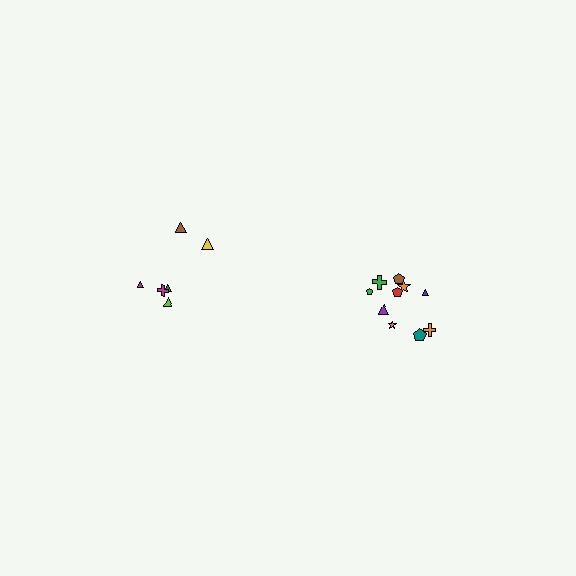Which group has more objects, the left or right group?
The right group.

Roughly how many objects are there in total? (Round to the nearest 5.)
Roughly 15 objects in total.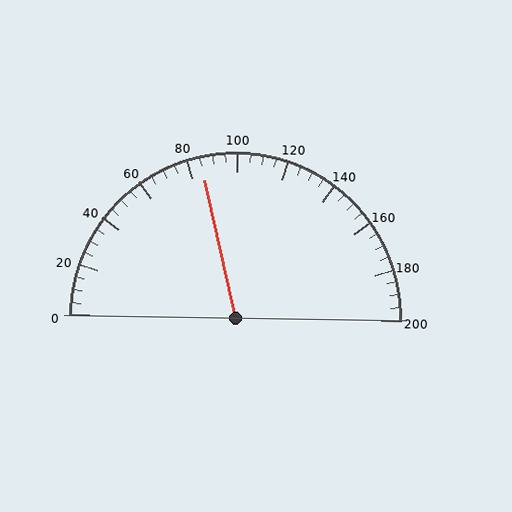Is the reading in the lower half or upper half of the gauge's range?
The reading is in the lower half of the range (0 to 200).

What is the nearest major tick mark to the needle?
The nearest major tick mark is 80.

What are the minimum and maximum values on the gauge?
The gauge ranges from 0 to 200.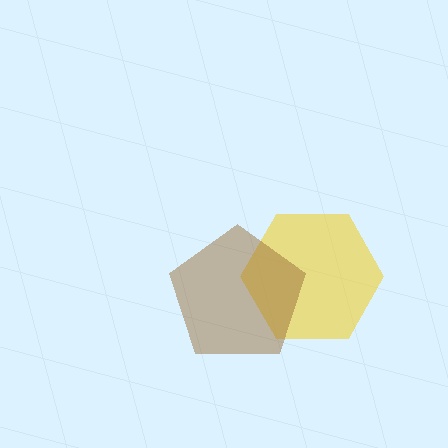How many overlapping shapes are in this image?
There are 2 overlapping shapes in the image.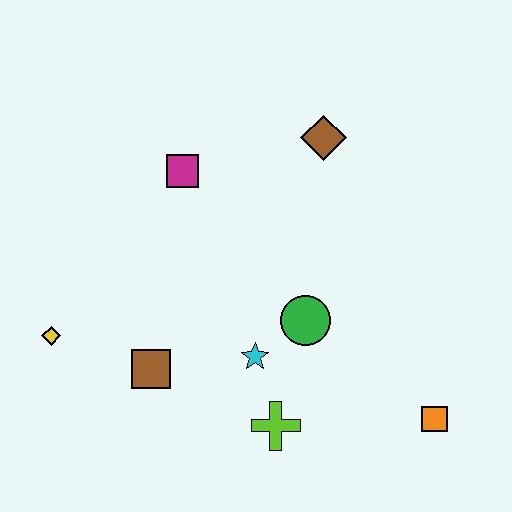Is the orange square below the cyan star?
Yes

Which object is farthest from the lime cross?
The brown diamond is farthest from the lime cross.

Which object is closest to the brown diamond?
The magenta square is closest to the brown diamond.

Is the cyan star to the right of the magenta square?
Yes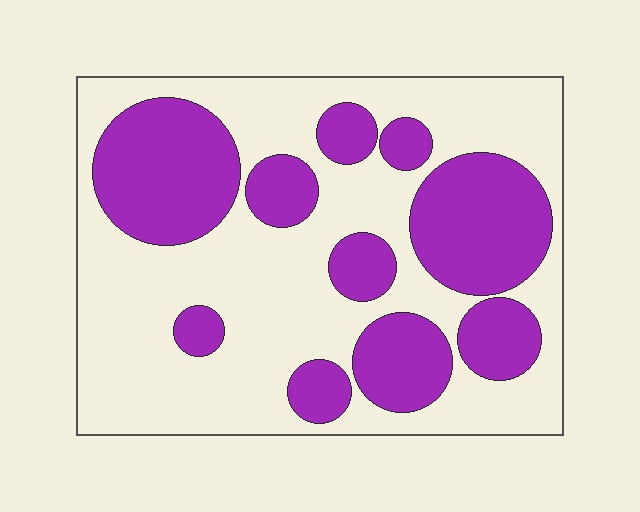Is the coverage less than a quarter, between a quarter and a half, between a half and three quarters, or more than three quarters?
Between a quarter and a half.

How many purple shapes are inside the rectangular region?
10.